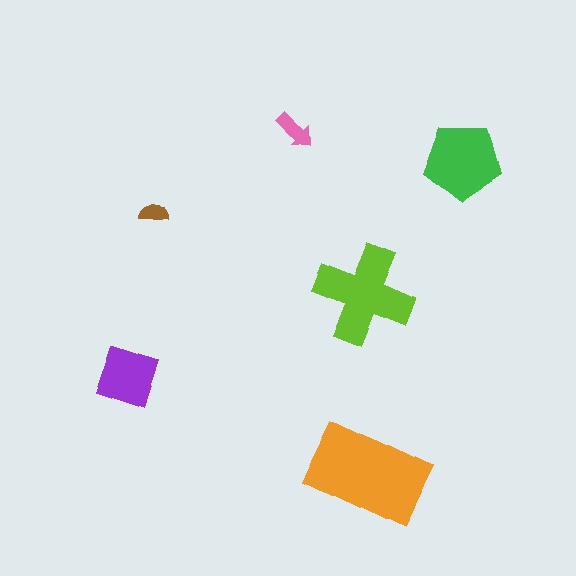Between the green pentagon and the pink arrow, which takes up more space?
The green pentagon.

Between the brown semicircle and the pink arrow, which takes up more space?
The pink arrow.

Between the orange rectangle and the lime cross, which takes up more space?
The orange rectangle.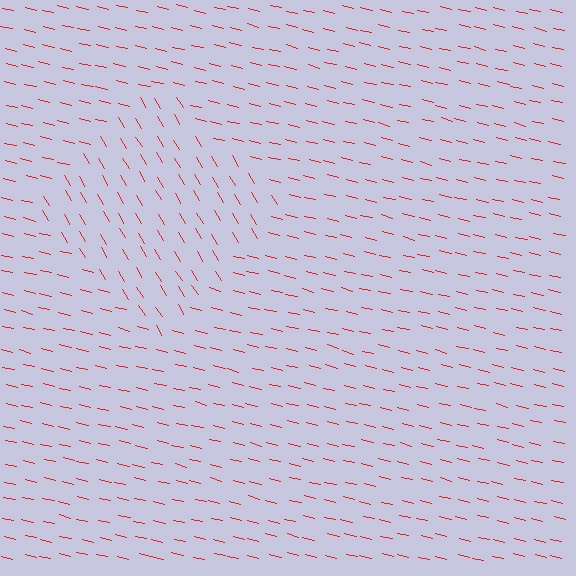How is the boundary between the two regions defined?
The boundary is defined purely by a change in line orientation (approximately 45 degrees difference). All lines are the same color and thickness.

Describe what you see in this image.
The image is filled with small red line segments. A diamond region in the image has lines oriented differently from the surrounding lines, creating a visible texture boundary.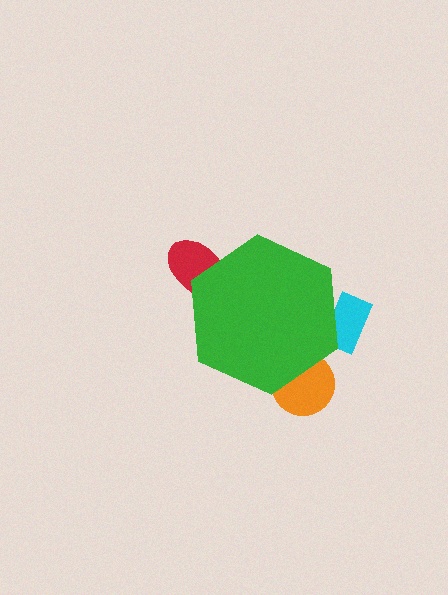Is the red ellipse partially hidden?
Yes, the red ellipse is partially hidden behind the green hexagon.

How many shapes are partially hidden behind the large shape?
3 shapes are partially hidden.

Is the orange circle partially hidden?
Yes, the orange circle is partially hidden behind the green hexagon.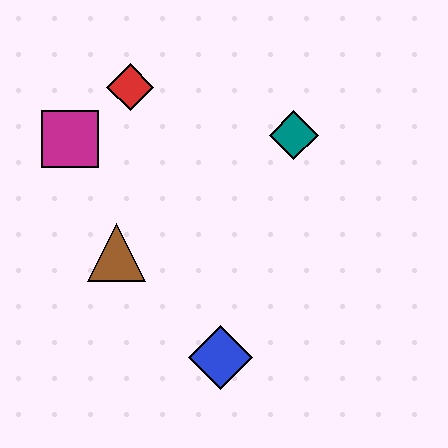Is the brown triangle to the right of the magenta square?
Yes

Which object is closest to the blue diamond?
The brown triangle is closest to the blue diamond.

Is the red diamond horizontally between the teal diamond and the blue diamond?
No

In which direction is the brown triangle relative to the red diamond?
The brown triangle is below the red diamond.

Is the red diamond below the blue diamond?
No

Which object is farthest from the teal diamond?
The blue diamond is farthest from the teal diamond.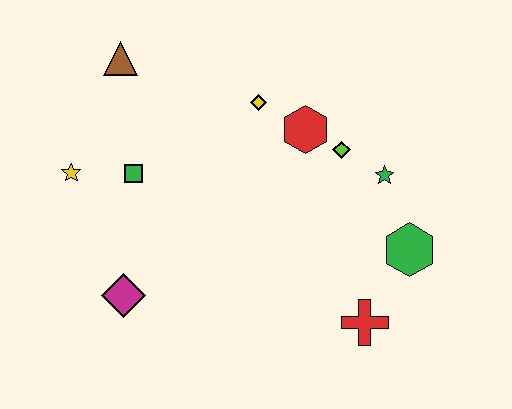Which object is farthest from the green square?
The green hexagon is farthest from the green square.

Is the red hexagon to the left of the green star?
Yes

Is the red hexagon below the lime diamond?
No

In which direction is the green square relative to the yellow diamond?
The green square is to the left of the yellow diamond.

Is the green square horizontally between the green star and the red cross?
No